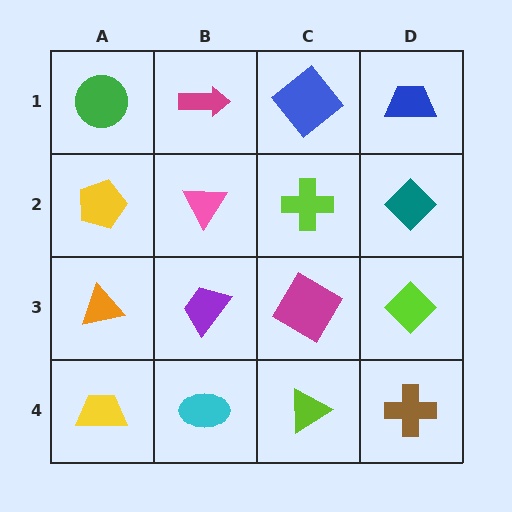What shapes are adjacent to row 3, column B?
A pink triangle (row 2, column B), a cyan ellipse (row 4, column B), an orange triangle (row 3, column A), a magenta diamond (row 3, column C).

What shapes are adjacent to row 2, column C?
A blue diamond (row 1, column C), a magenta diamond (row 3, column C), a pink triangle (row 2, column B), a teal diamond (row 2, column D).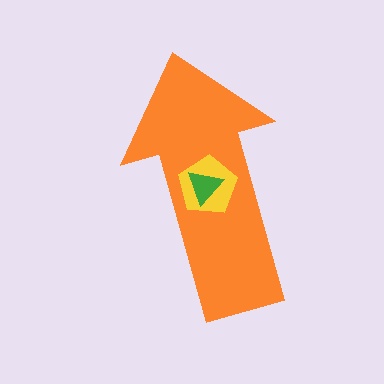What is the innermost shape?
The green triangle.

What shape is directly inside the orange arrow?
The yellow pentagon.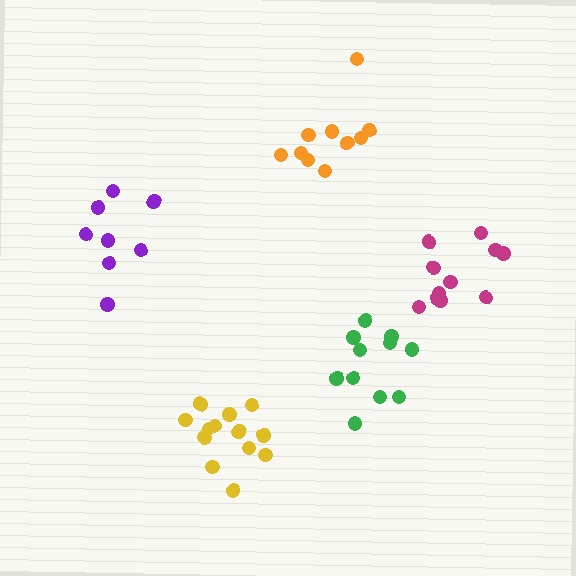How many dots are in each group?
Group 1: 13 dots, Group 2: 11 dots, Group 3: 11 dots, Group 4: 8 dots, Group 5: 10 dots (53 total).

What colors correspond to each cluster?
The clusters are colored: yellow, green, magenta, purple, orange.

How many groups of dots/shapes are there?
There are 5 groups.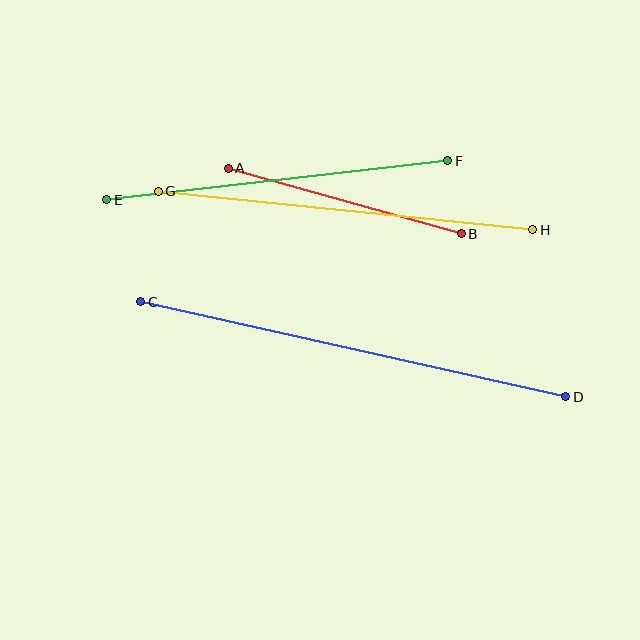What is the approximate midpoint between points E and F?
The midpoint is at approximately (277, 180) pixels.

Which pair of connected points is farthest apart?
Points C and D are farthest apart.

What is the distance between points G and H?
The distance is approximately 376 pixels.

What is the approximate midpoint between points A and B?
The midpoint is at approximately (345, 201) pixels.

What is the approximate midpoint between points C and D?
The midpoint is at approximately (353, 349) pixels.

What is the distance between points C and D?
The distance is approximately 436 pixels.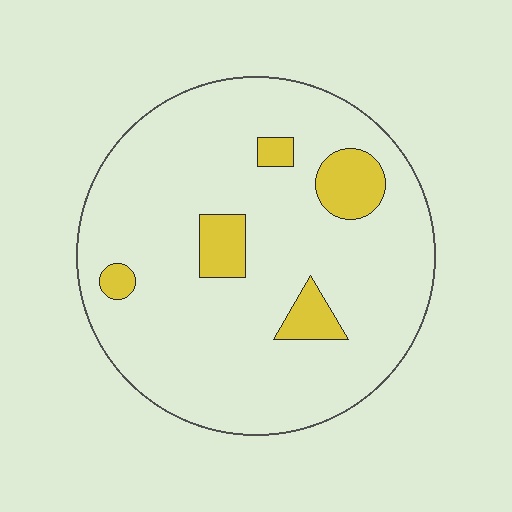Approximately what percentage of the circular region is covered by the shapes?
Approximately 10%.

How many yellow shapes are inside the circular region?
5.